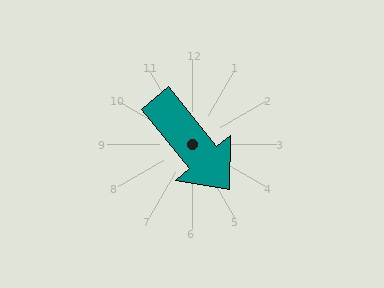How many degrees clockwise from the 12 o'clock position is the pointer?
Approximately 141 degrees.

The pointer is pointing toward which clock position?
Roughly 5 o'clock.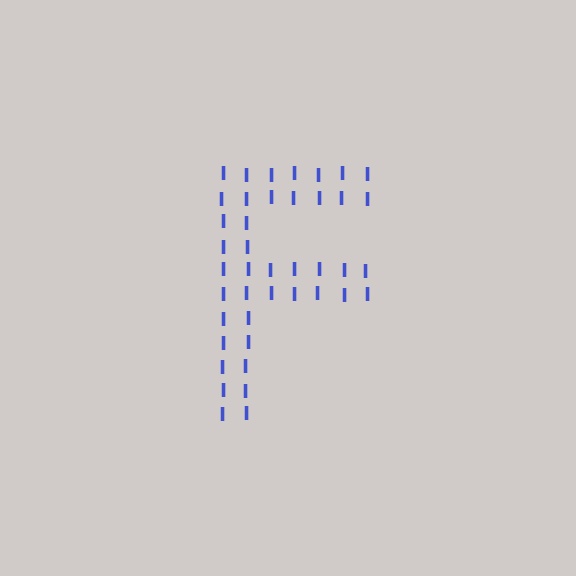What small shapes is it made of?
It is made of small letter I's.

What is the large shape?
The large shape is the letter F.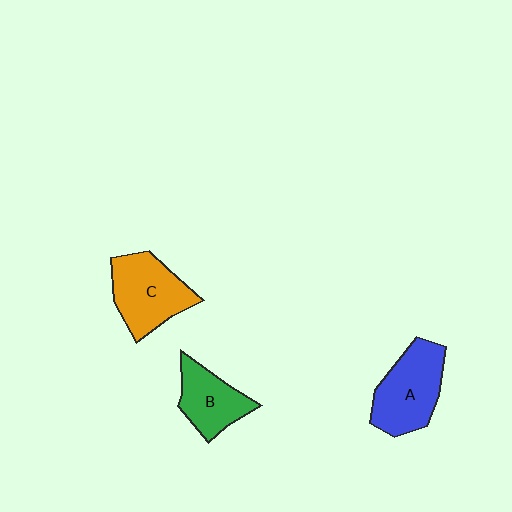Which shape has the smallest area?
Shape B (green).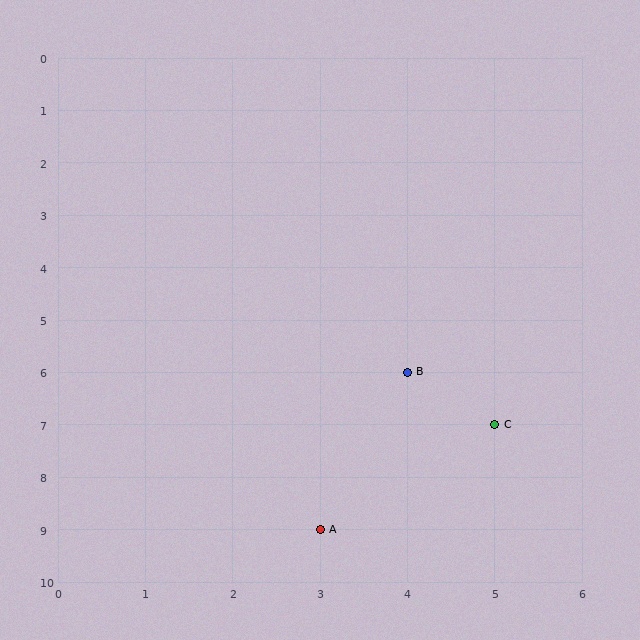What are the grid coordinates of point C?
Point C is at grid coordinates (5, 7).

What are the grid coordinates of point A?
Point A is at grid coordinates (3, 9).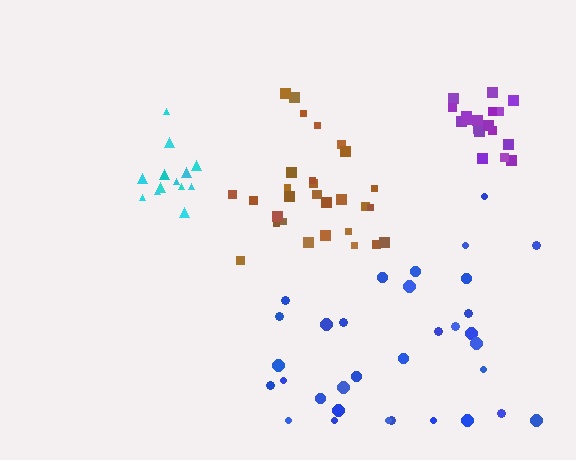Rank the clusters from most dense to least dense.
purple, cyan, brown, blue.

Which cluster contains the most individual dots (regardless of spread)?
Blue (33).